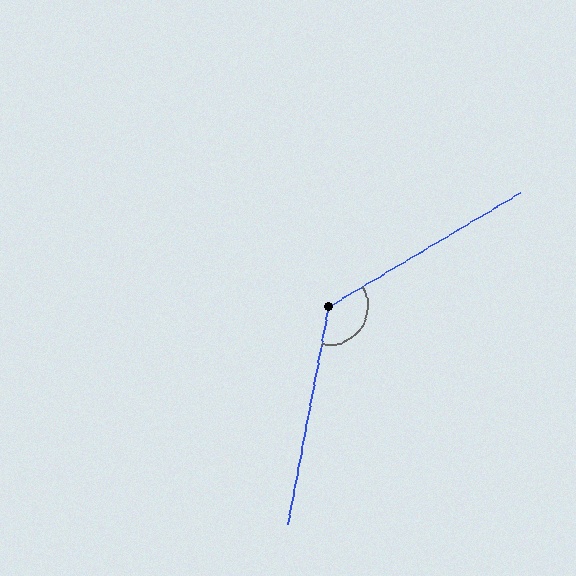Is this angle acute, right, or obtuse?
It is obtuse.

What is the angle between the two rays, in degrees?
Approximately 132 degrees.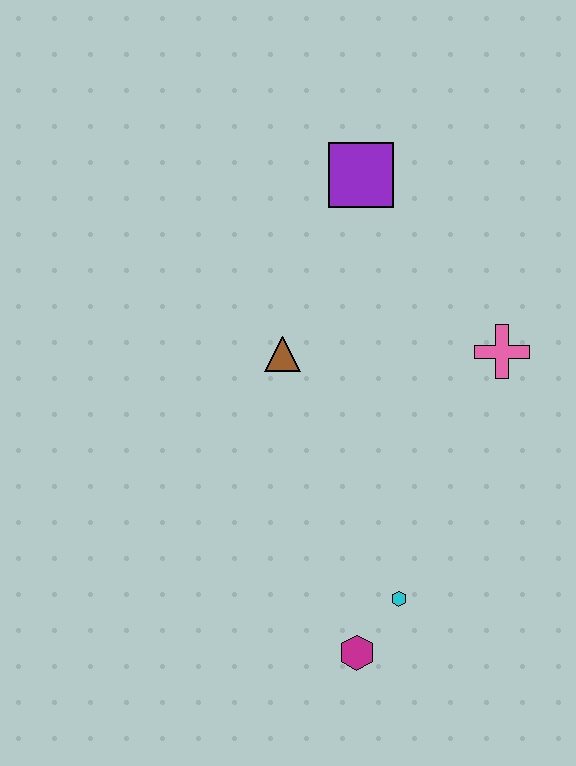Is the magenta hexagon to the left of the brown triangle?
No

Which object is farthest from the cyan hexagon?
The purple square is farthest from the cyan hexagon.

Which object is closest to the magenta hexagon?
The cyan hexagon is closest to the magenta hexagon.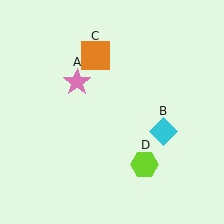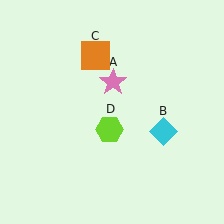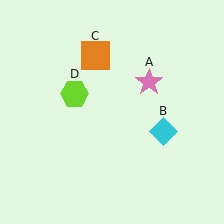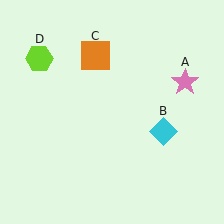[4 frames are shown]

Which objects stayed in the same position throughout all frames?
Cyan diamond (object B) and orange square (object C) remained stationary.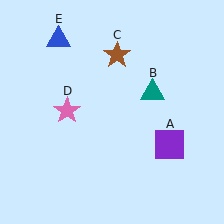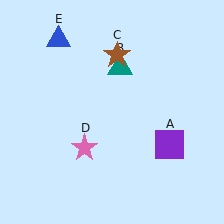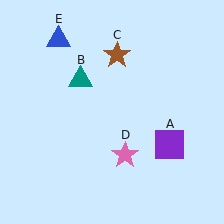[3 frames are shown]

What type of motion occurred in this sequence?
The teal triangle (object B), pink star (object D) rotated counterclockwise around the center of the scene.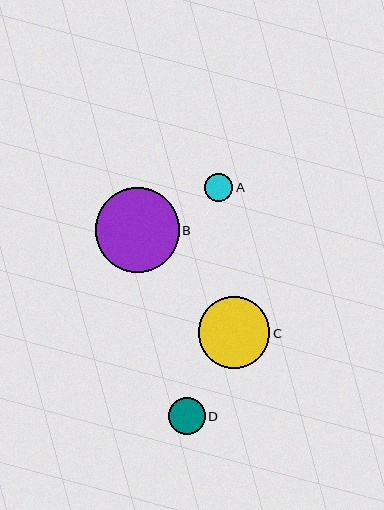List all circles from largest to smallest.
From largest to smallest: B, C, D, A.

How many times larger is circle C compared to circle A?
Circle C is approximately 2.5 times the size of circle A.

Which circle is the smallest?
Circle A is the smallest with a size of approximately 28 pixels.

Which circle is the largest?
Circle B is the largest with a size of approximately 84 pixels.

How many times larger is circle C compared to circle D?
Circle C is approximately 1.9 times the size of circle D.